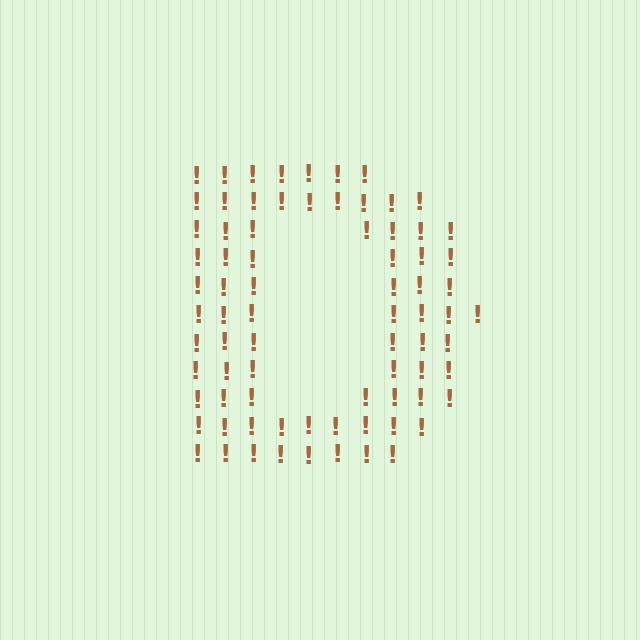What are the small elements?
The small elements are exclamation marks.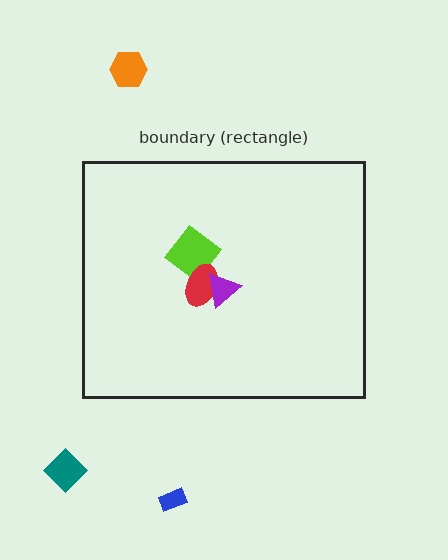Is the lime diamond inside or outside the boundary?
Inside.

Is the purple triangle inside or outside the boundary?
Inside.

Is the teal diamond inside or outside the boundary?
Outside.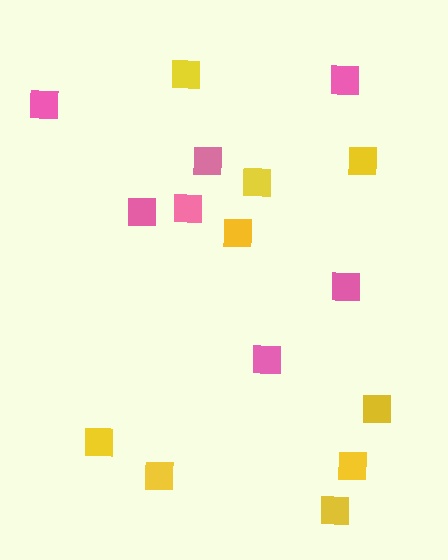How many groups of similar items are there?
There are 2 groups: one group of pink squares (7) and one group of yellow squares (9).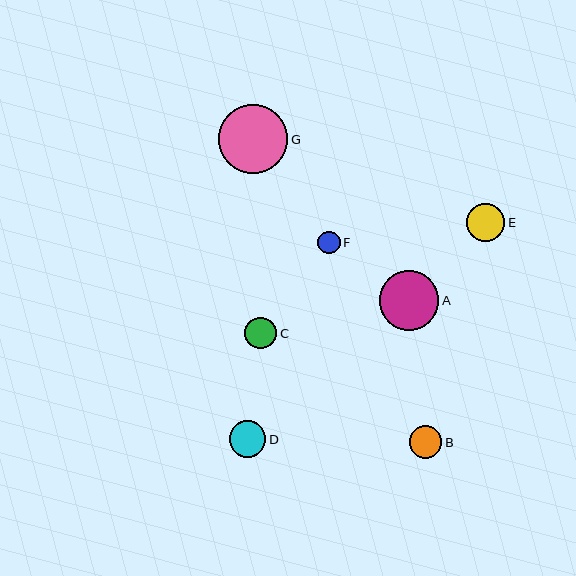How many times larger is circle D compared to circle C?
Circle D is approximately 1.1 times the size of circle C.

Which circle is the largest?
Circle G is the largest with a size of approximately 69 pixels.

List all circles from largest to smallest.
From largest to smallest: G, A, E, D, B, C, F.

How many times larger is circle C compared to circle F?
Circle C is approximately 1.4 times the size of circle F.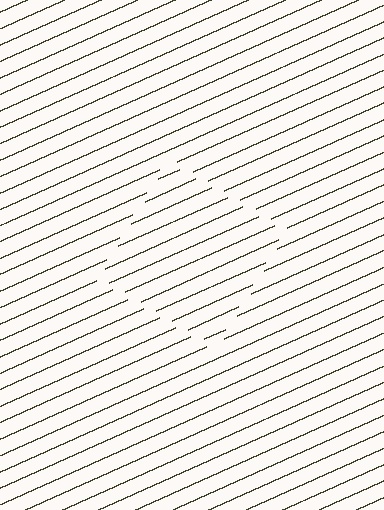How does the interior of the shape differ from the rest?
The interior of the shape contains the same grating, shifted by half a period — the contour is defined by the phase discontinuity where line-ends from the inner and outer gratings abut.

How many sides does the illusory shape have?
4 sides — the line-ends trace a square.